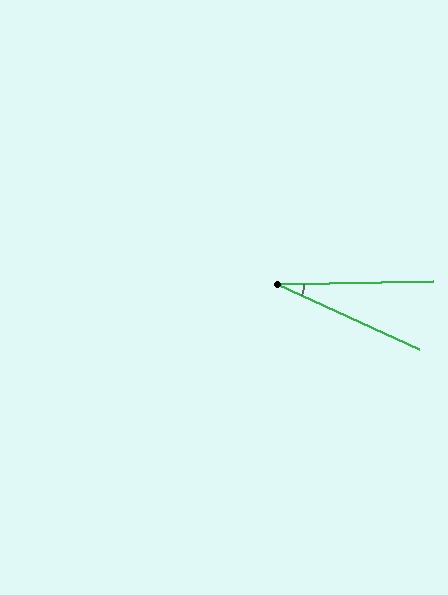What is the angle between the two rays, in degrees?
Approximately 26 degrees.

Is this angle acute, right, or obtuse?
It is acute.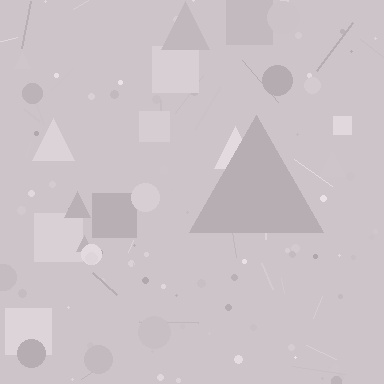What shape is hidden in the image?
A triangle is hidden in the image.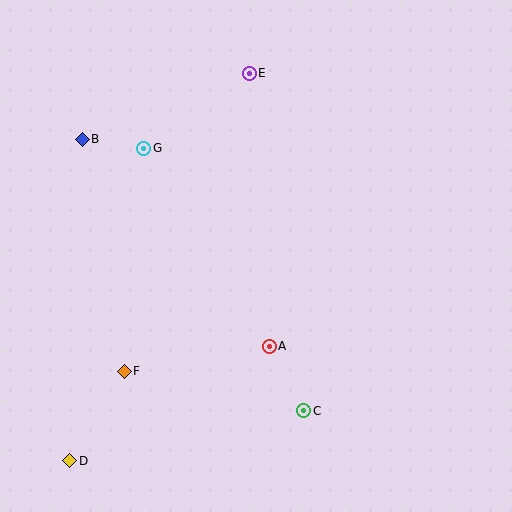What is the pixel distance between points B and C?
The distance between B and C is 350 pixels.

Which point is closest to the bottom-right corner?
Point C is closest to the bottom-right corner.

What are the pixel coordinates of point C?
Point C is at (304, 411).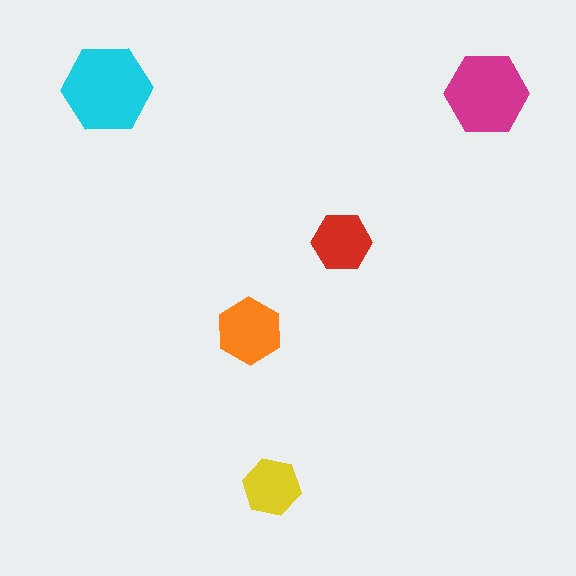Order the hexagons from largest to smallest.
the cyan one, the magenta one, the orange one, the red one, the yellow one.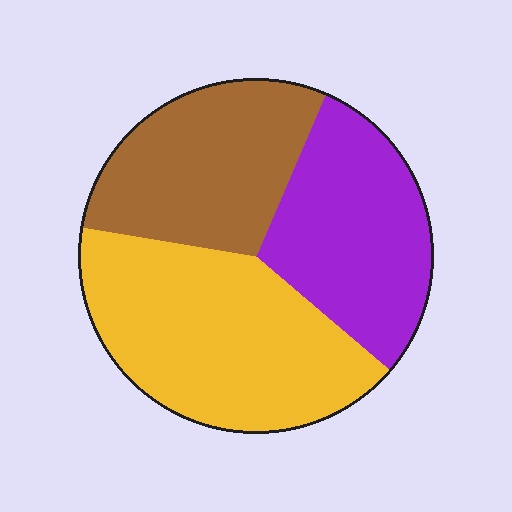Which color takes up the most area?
Yellow, at roughly 40%.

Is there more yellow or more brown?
Yellow.